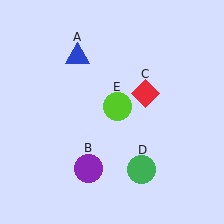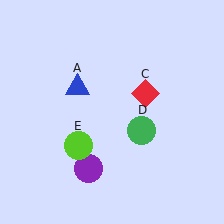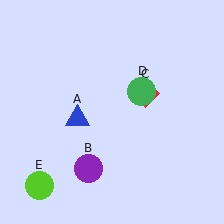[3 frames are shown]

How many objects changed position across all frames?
3 objects changed position: blue triangle (object A), green circle (object D), lime circle (object E).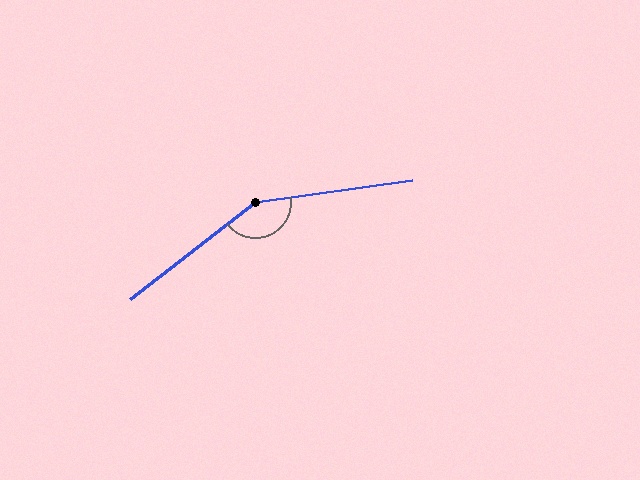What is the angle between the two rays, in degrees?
Approximately 150 degrees.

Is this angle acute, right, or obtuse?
It is obtuse.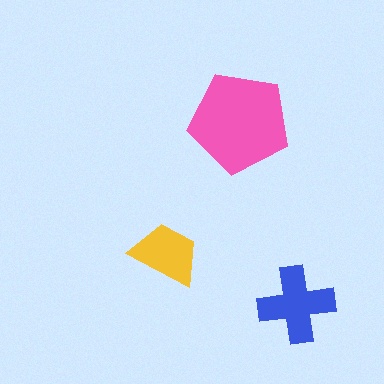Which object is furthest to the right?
The blue cross is rightmost.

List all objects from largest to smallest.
The pink pentagon, the blue cross, the yellow trapezoid.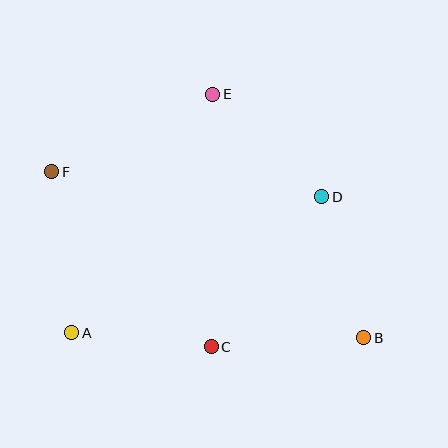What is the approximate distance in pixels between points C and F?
The distance between C and F is approximately 237 pixels.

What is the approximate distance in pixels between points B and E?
The distance between B and E is approximately 287 pixels.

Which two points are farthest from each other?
Points B and F are farthest from each other.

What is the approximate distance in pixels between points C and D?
The distance between C and D is approximately 186 pixels.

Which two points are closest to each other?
Points A and C are closest to each other.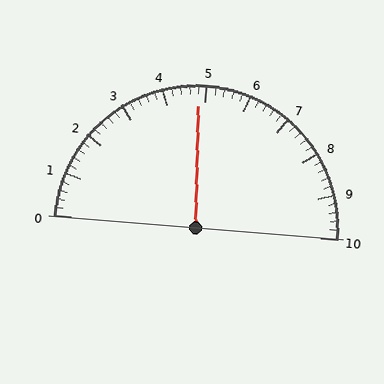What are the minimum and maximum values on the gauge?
The gauge ranges from 0 to 10.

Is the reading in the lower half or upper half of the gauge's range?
The reading is in the lower half of the range (0 to 10).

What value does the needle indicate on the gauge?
The needle indicates approximately 4.8.